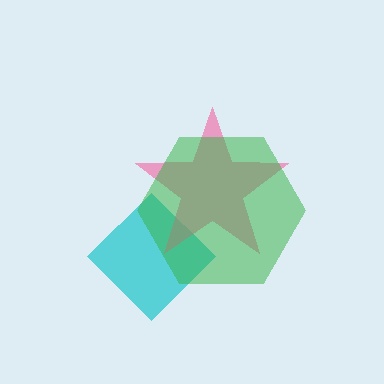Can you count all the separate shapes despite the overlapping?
Yes, there are 3 separate shapes.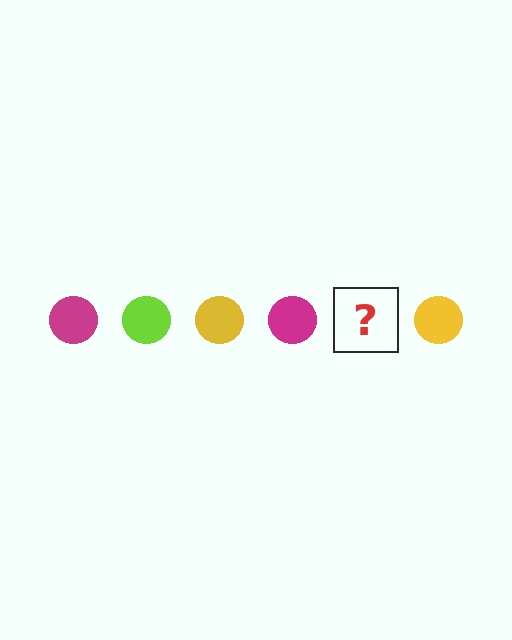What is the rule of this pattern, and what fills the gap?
The rule is that the pattern cycles through magenta, lime, yellow circles. The gap should be filled with a lime circle.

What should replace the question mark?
The question mark should be replaced with a lime circle.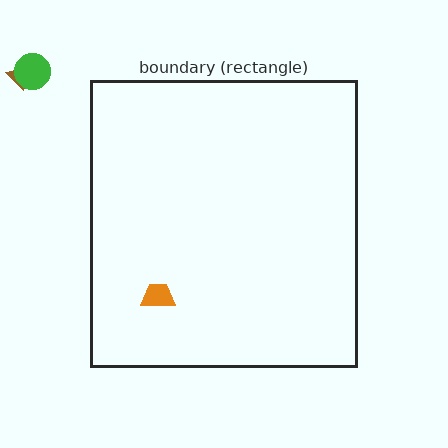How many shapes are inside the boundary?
1 inside, 2 outside.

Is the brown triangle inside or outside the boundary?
Outside.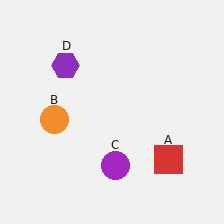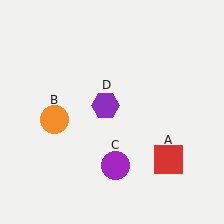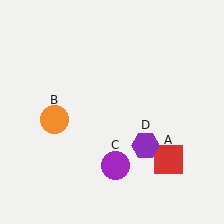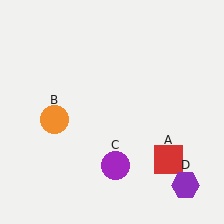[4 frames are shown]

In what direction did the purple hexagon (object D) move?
The purple hexagon (object D) moved down and to the right.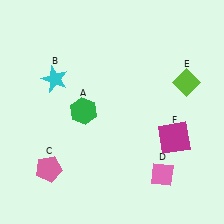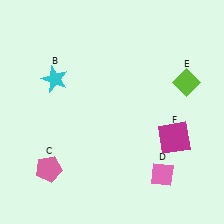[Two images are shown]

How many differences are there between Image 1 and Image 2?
There is 1 difference between the two images.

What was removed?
The green hexagon (A) was removed in Image 2.